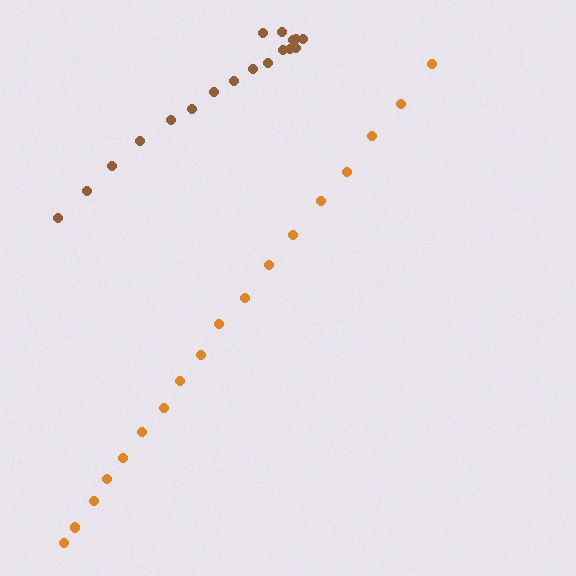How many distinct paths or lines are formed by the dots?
There are 2 distinct paths.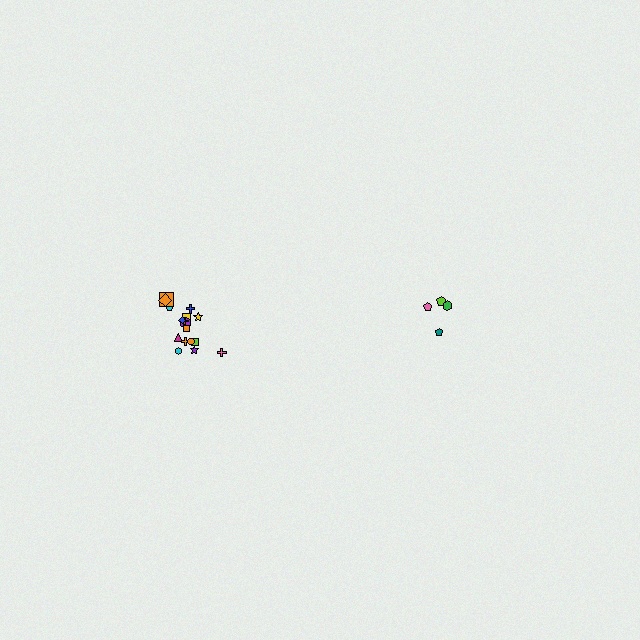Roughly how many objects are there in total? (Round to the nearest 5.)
Roughly 20 objects in total.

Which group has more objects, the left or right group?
The left group.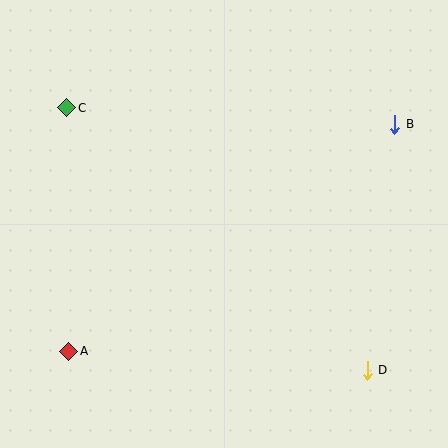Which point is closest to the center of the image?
Point C at (67, 108) is closest to the center.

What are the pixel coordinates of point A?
Point A is at (69, 351).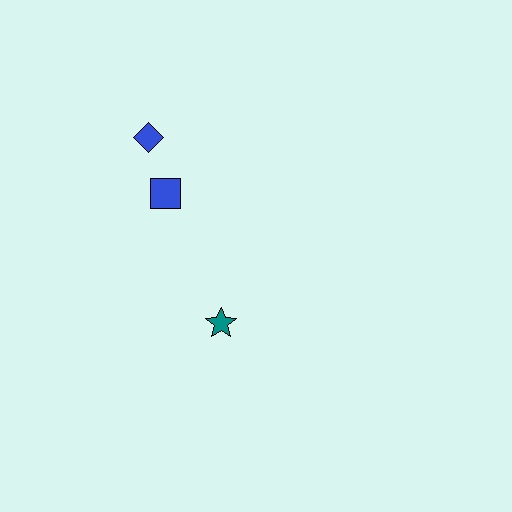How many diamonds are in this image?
There is 1 diamond.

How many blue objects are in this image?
There are 2 blue objects.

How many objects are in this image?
There are 3 objects.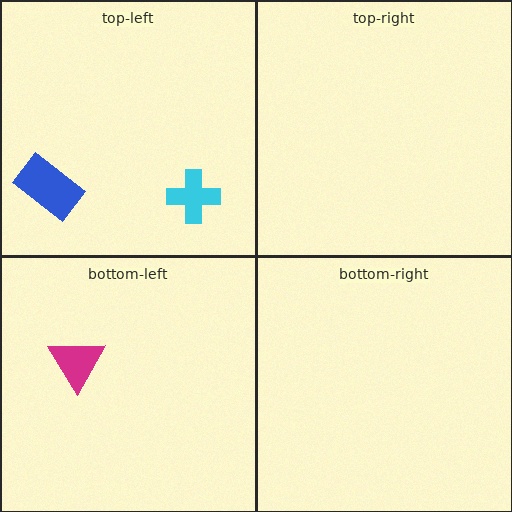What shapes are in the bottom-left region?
The magenta triangle.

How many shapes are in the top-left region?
2.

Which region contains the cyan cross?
The top-left region.